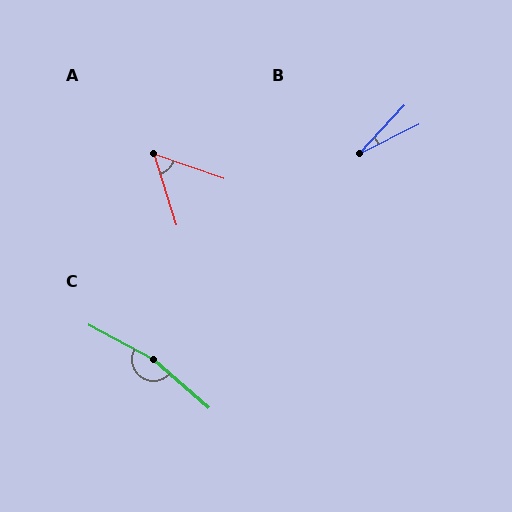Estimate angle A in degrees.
Approximately 54 degrees.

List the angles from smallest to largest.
B (21°), A (54°), C (167°).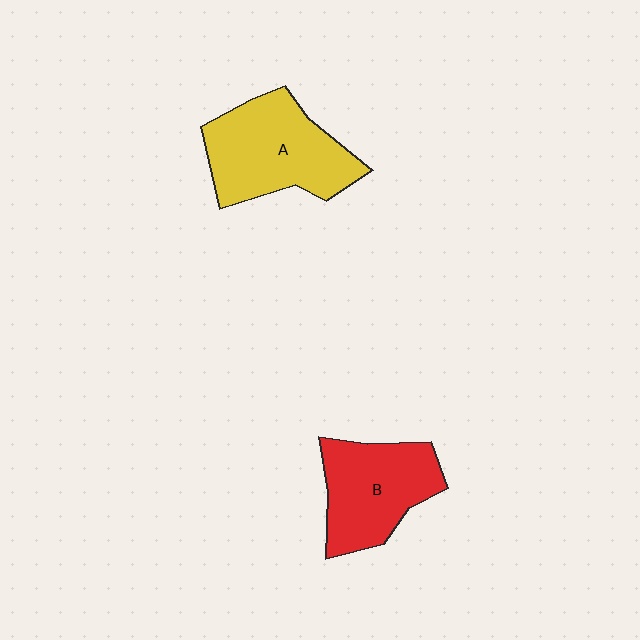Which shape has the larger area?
Shape A (yellow).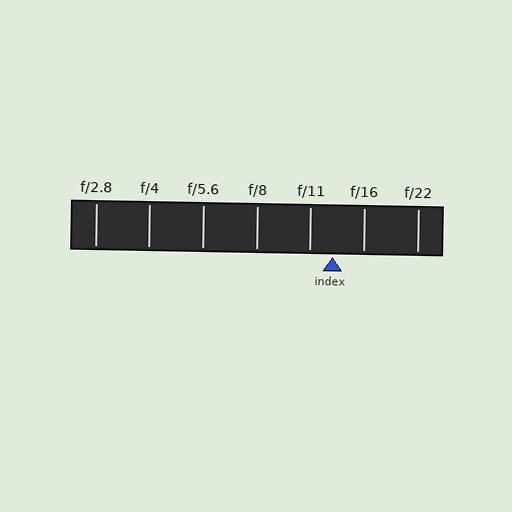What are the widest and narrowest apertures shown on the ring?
The widest aperture shown is f/2.8 and the narrowest is f/22.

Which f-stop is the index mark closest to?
The index mark is closest to f/11.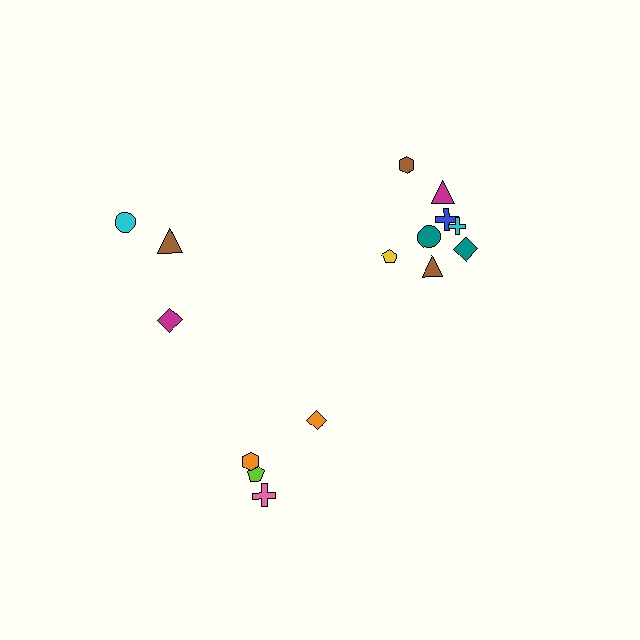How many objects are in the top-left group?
There are 3 objects.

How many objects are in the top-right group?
There are 8 objects.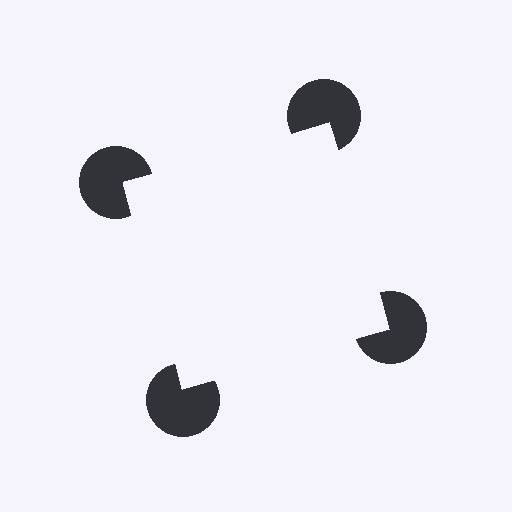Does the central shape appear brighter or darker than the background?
It typically appears slightly brighter than the background, even though no actual brightness change is drawn.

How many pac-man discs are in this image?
There are 4 — one at each vertex of the illusory square.